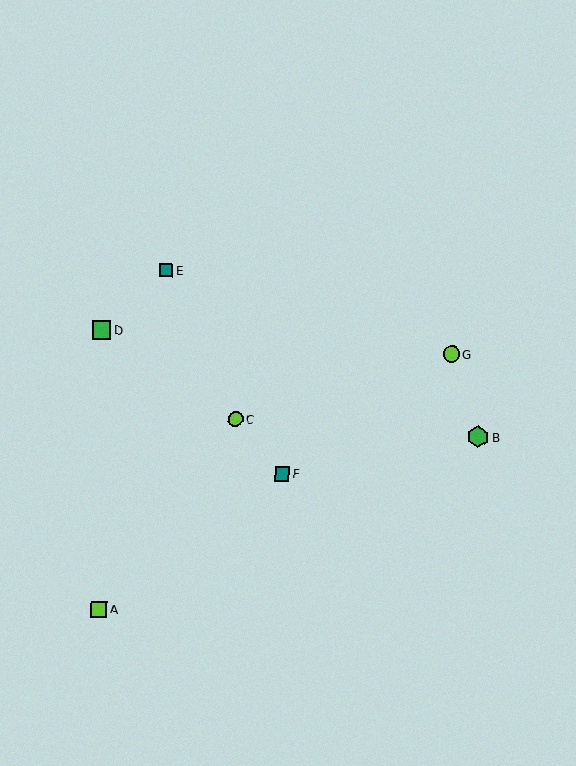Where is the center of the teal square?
The center of the teal square is at (166, 271).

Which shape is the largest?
The green hexagon (labeled B) is the largest.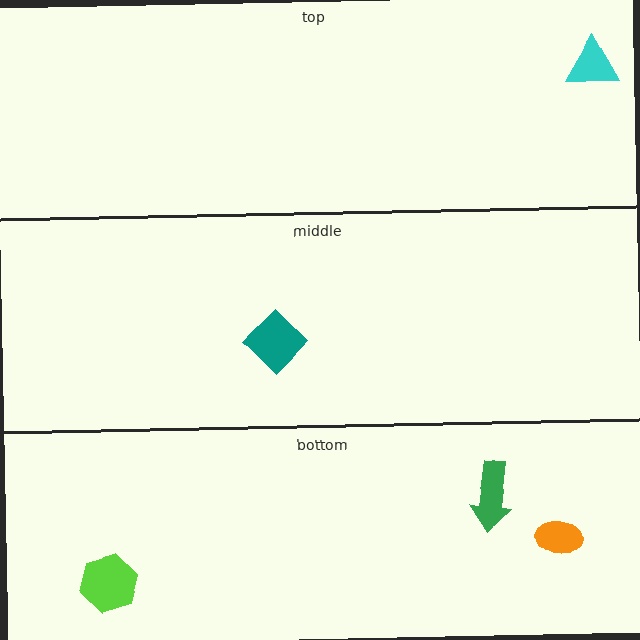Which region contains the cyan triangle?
The top region.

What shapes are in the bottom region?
The lime hexagon, the orange ellipse, the green arrow.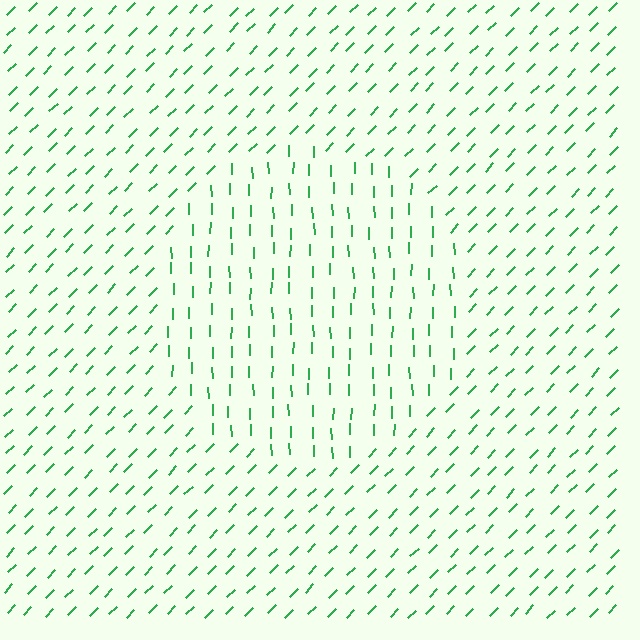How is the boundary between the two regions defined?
The boundary is defined purely by a change in line orientation (approximately 45 degrees difference). All lines are the same color and thickness.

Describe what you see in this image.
The image is filled with small green line segments. A circle region in the image has lines oriented differently from the surrounding lines, creating a visible texture boundary.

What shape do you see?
I see a circle.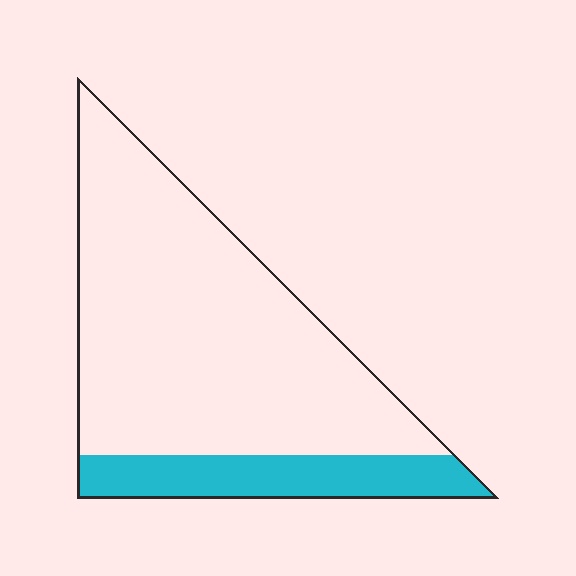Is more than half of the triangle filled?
No.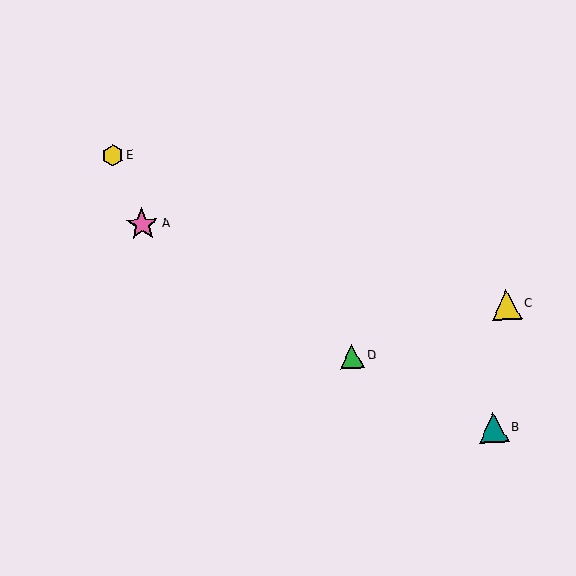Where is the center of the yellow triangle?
The center of the yellow triangle is at (507, 305).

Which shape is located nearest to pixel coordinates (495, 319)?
The yellow triangle (labeled C) at (507, 305) is nearest to that location.